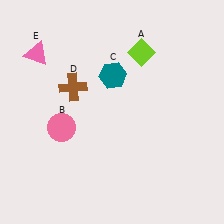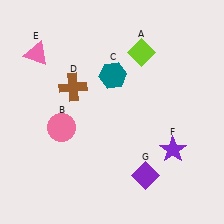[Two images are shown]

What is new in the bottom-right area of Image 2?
A purple star (F) was added in the bottom-right area of Image 2.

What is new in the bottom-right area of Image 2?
A purple diamond (G) was added in the bottom-right area of Image 2.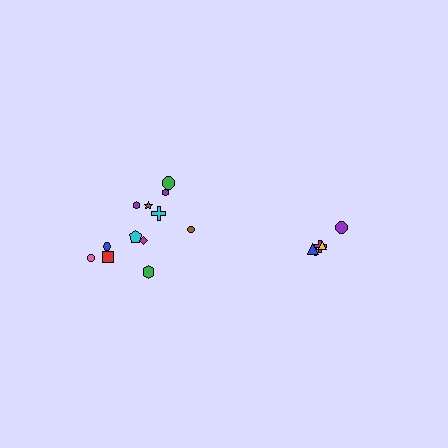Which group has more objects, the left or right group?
The left group.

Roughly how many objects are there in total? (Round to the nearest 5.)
Roughly 15 objects in total.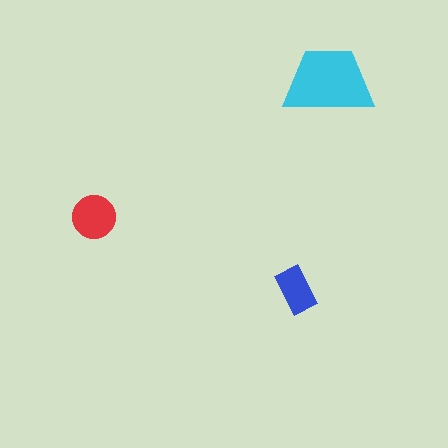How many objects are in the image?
There are 3 objects in the image.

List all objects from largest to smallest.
The cyan trapezoid, the red circle, the blue rectangle.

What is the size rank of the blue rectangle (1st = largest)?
3rd.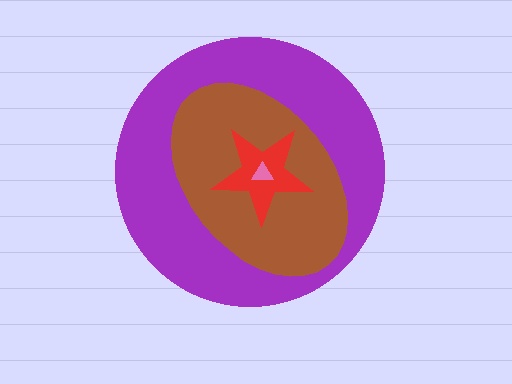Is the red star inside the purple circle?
Yes.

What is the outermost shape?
The purple circle.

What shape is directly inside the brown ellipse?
The red star.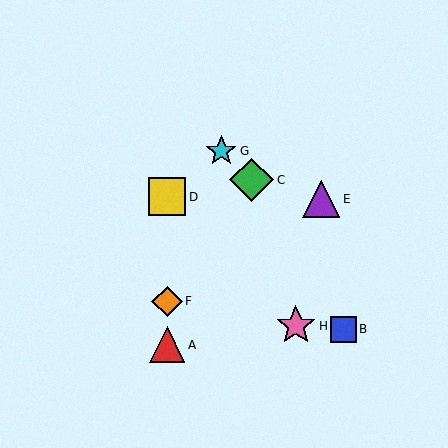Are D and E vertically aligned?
No, D is at x≈167 and E is at x≈321.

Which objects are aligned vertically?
Objects A, D, F are aligned vertically.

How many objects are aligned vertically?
3 objects (A, D, F) are aligned vertically.